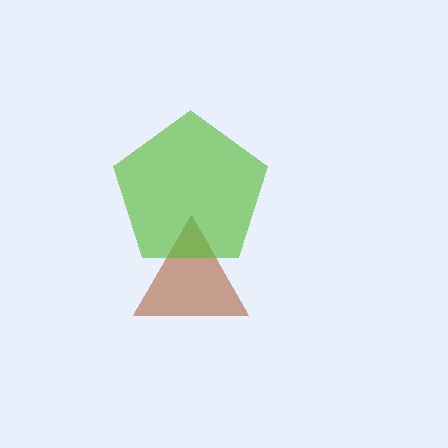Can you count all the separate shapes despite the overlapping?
Yes, there are 2 separate shapes.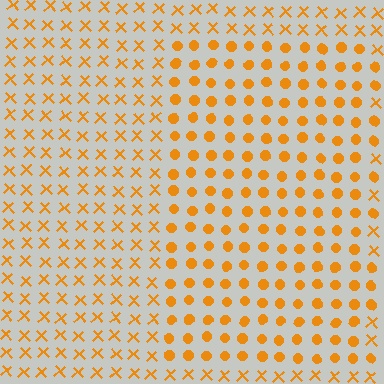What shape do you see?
I see a rectangle.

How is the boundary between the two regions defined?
The boundary is defined by a change in element shape: circles inside vs. X marks outside. All elements share the same color and spacing.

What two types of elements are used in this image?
The image uses circles inside the rectangle region and X marks outside it.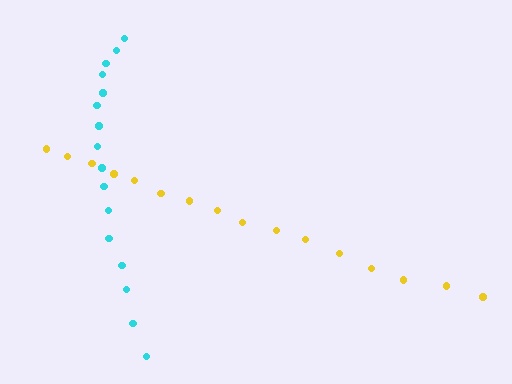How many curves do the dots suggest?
There are 2 distinct paths.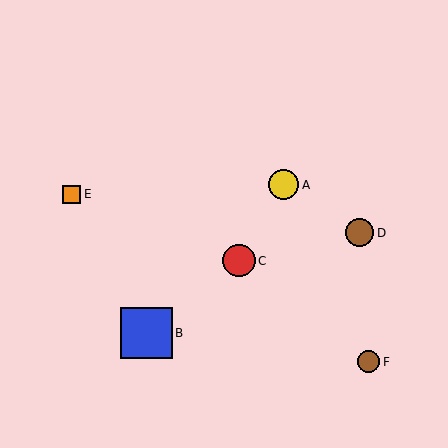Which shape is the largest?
The blue square (labeled B) is the largest.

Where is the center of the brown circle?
The center of the brown circle is at (369, 362).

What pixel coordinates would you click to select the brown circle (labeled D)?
Click at (360, 233) to select the brown circle D.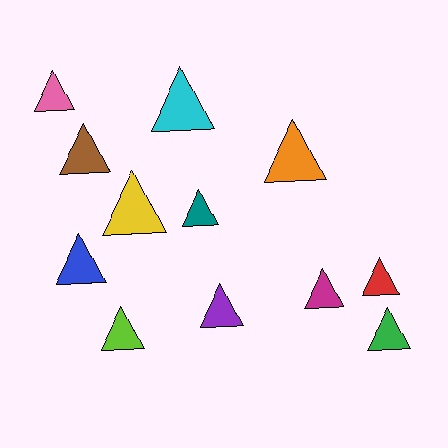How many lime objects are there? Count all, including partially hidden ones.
There is 1 lime object.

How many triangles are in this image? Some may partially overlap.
There are 12 triangles.